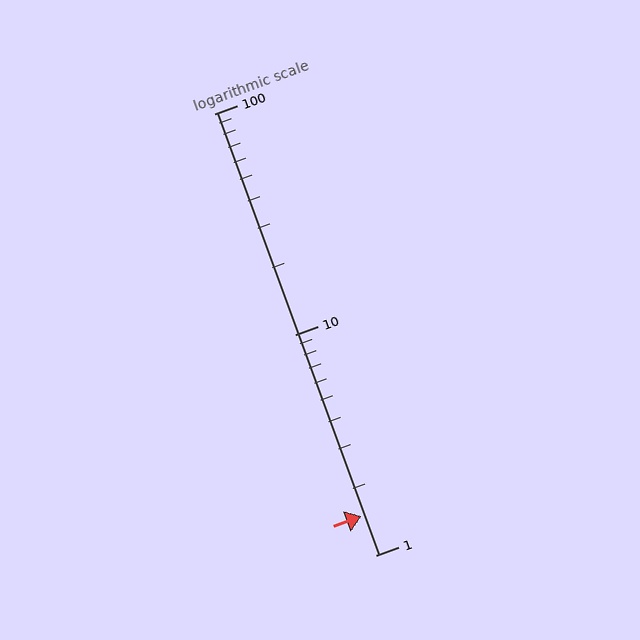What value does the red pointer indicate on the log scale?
The pointer indicates approximately 1.5.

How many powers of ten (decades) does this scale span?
The scale spans 2 decades, from 1 to 100.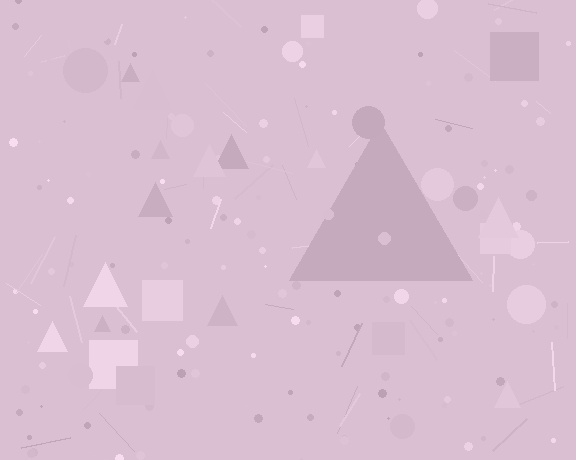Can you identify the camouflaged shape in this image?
The camouflaged shape is a triangle.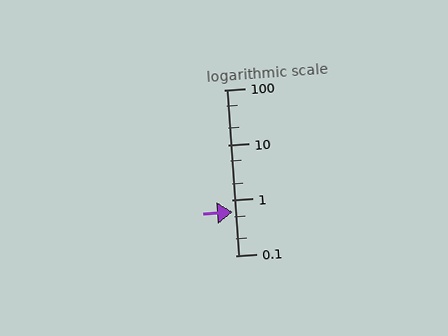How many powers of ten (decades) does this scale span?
The scale spans 3 decades, from 0.1 to 100.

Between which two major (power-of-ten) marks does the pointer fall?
The pointer is between 0.1 and 1.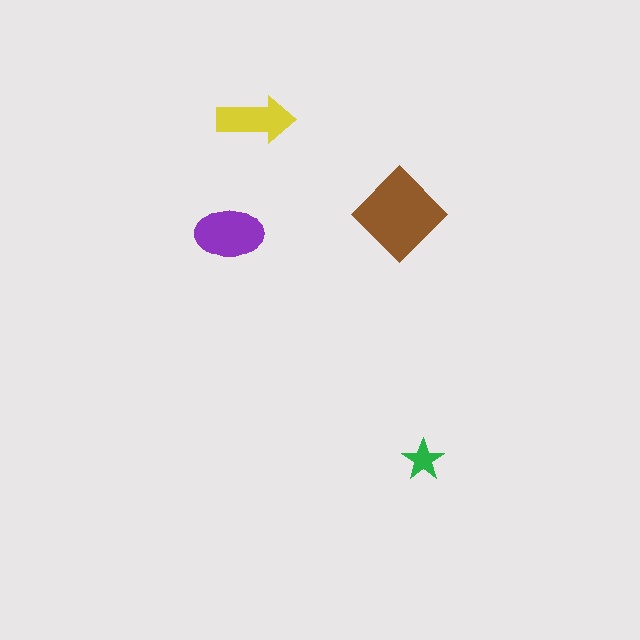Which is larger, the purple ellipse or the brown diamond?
The brown diamond.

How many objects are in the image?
There are 4 objects in the image.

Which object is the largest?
The brown diamond.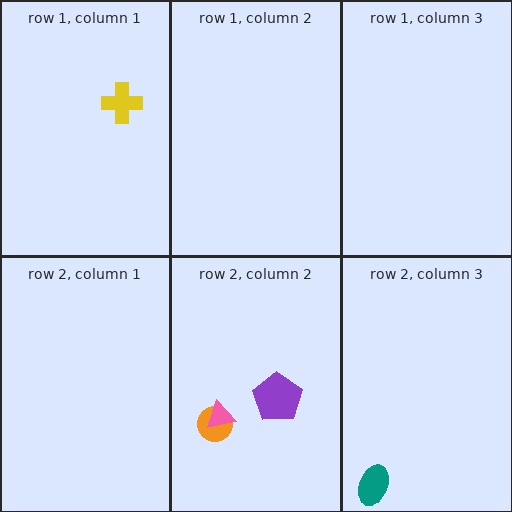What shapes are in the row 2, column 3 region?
The teal ellipse.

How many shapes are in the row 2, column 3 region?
1.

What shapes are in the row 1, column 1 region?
The yellow cross.